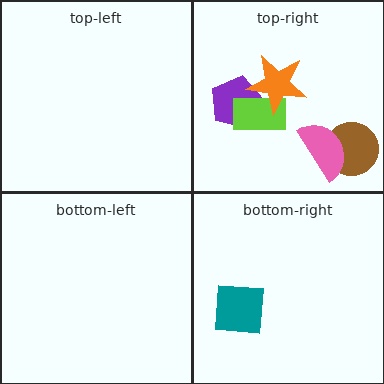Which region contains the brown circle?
The top-right region.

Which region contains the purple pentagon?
The top-right region.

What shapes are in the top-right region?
The purple pentagon, the brown circle, the lime rectangle, the pink semicircle, the orange star.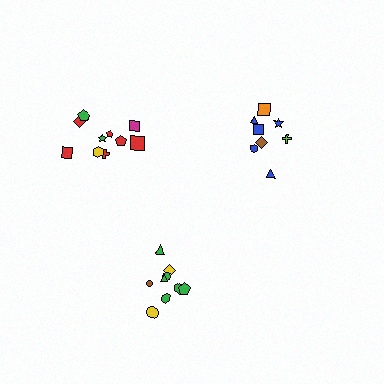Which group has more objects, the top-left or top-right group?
The top-left group.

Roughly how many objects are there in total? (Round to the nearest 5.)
Roughly 30 objects in total.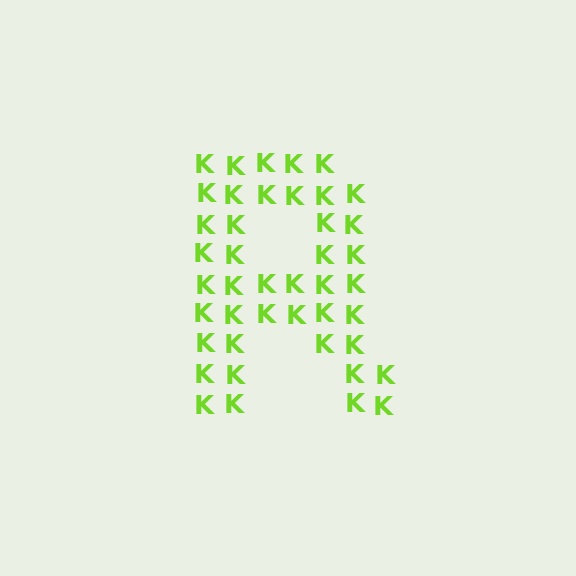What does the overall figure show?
The overall figure shows the letter R.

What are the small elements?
The small elements are letter K's.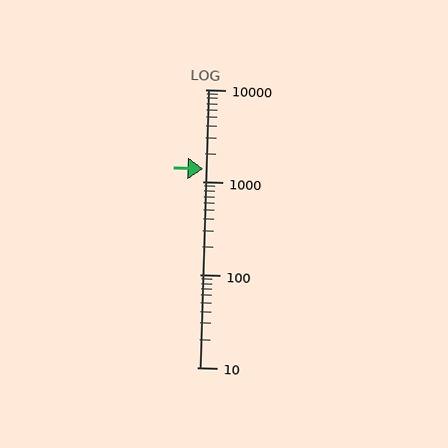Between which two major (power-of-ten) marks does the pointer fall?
The pointer is between 1000 and 10000.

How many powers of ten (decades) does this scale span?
The scale spans 3 decades, from 10 to 10000.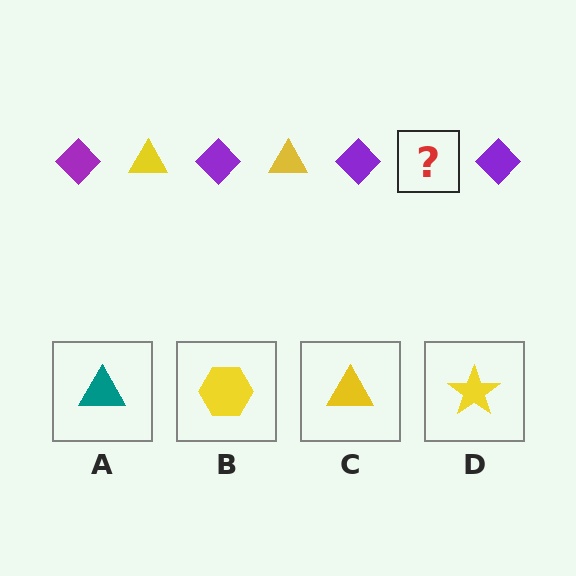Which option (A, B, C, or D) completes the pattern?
C.